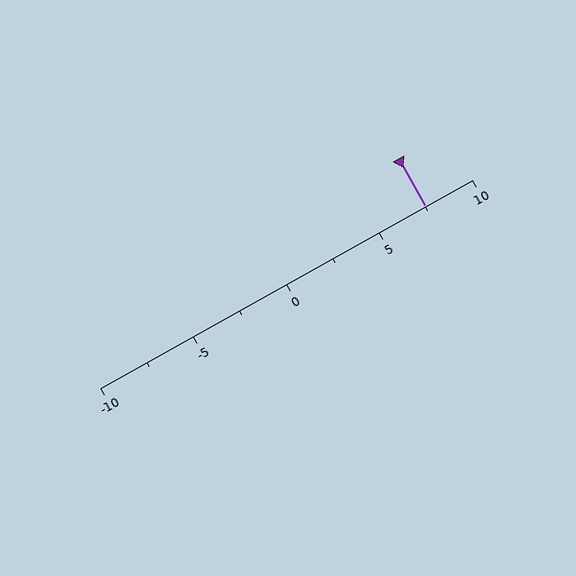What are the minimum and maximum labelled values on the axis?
The axis runs from -10 to 10.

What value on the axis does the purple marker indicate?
The marker indicates approximately 7.5.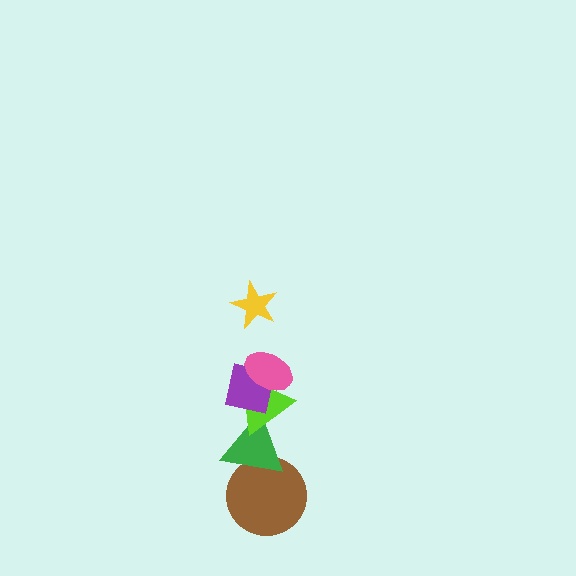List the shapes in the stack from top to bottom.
From top to bottom: the yellow star, the pink ellipse, the purple square, the lime triangle, the green triangle, the brown circle.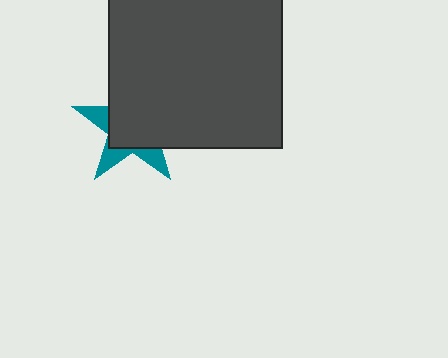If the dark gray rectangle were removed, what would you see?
You would see the complete teal star.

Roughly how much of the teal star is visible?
A small part of it is visible (roughly 31%).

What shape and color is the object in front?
The object in front is a dark gray rectangle.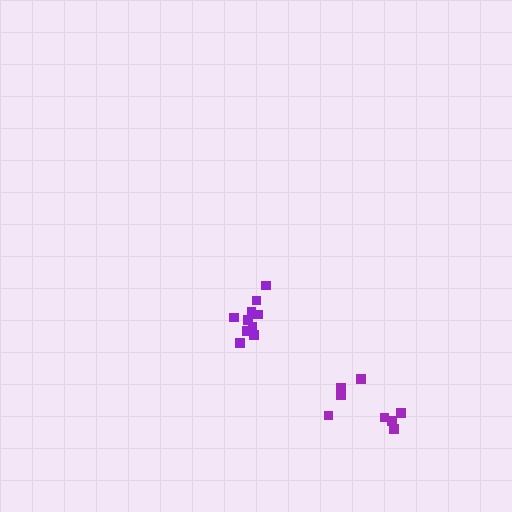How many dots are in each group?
Group 1: 10 dots, Group 2: 8 dots (18 total).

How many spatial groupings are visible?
There are 2 spatial groupings.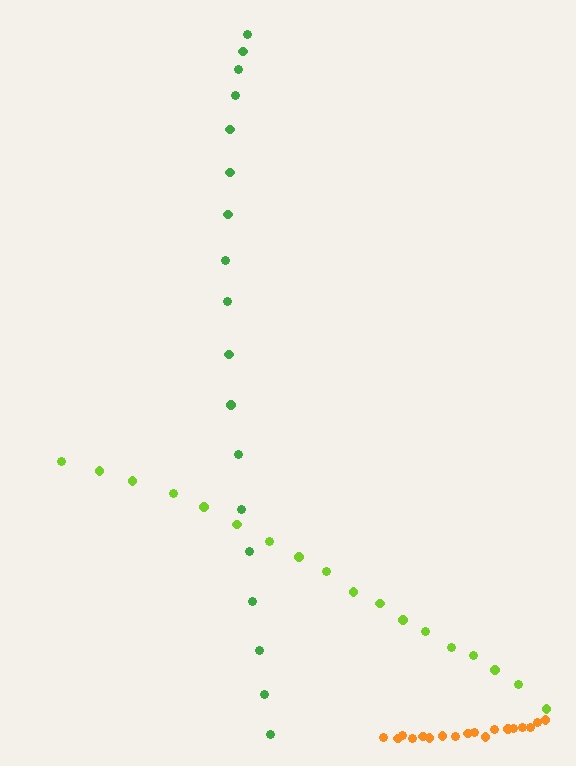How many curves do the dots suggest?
There are 3 distinct paths.